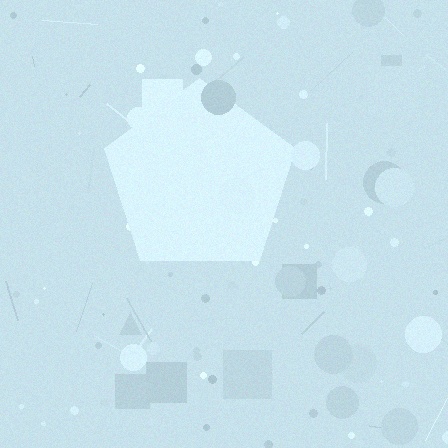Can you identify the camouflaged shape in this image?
The camouflaged shape is a pentagon.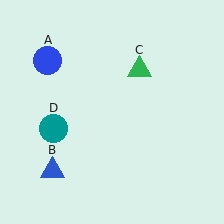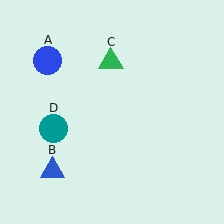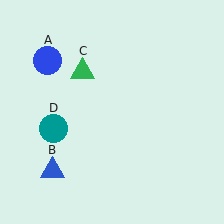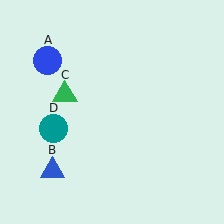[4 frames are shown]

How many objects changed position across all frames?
1 object changed position: green triangle (object C).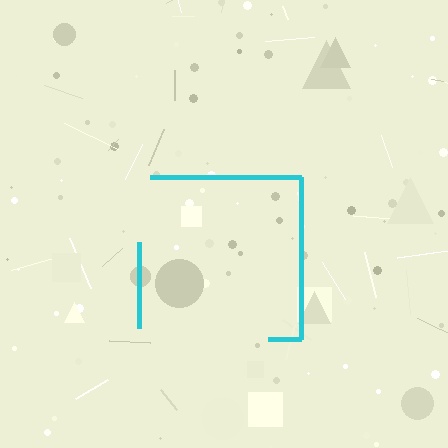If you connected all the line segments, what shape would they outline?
They would outline a square.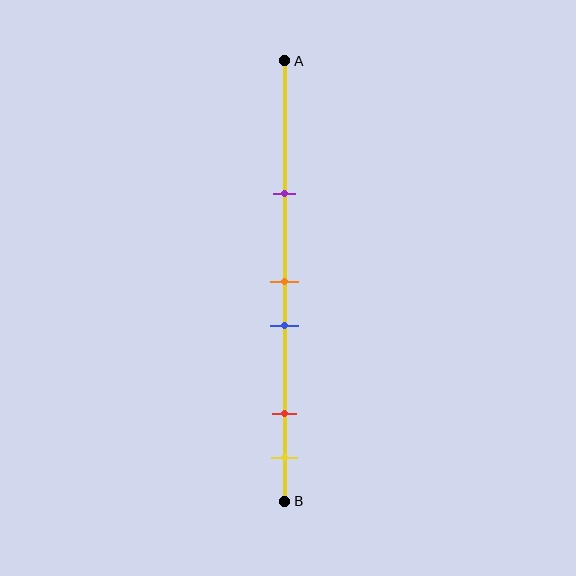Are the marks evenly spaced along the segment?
No, the marks are not evenly spaced.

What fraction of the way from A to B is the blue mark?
The blue mark is approximately 60% (0.6) of the way from A to B.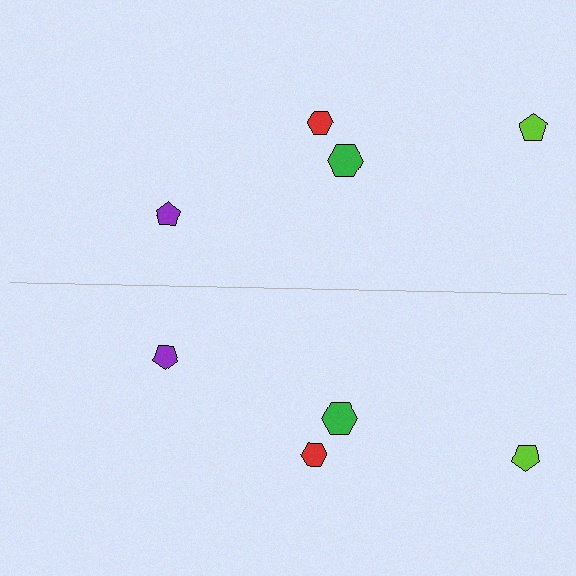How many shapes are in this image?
There are 8 shapes in this image.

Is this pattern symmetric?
Yes, this pattern has bilateral (reflection) symmetry.